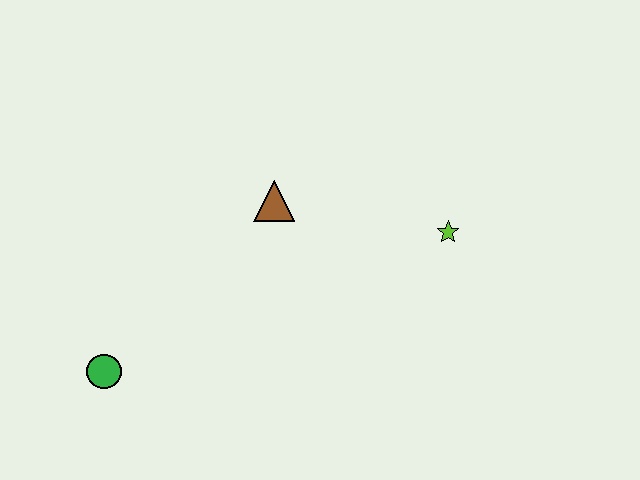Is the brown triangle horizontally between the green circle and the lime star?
Yes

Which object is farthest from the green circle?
The lime star is farthest from the green circle.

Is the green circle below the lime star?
Yes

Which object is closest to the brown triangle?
The lime star is closest to the brown triangle.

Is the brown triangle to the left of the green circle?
No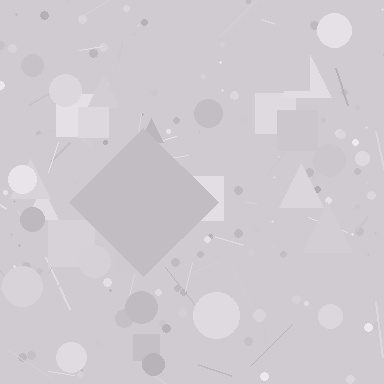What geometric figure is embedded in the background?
A diamond is embedded in the background.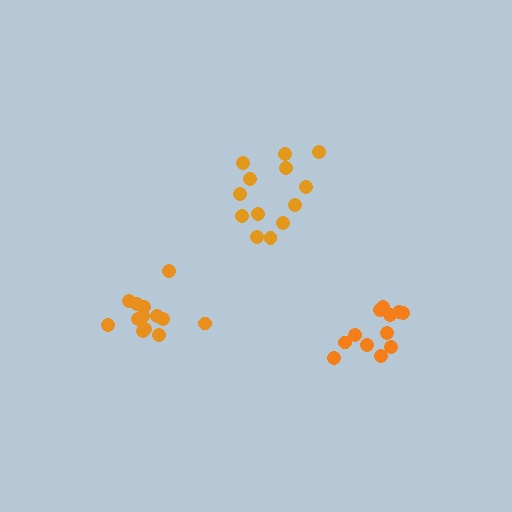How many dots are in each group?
Group 1: 13 dots, Group 2: 12 dots, Group 3: 13 dots (38 total).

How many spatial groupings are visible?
There are 3 spatial groupings.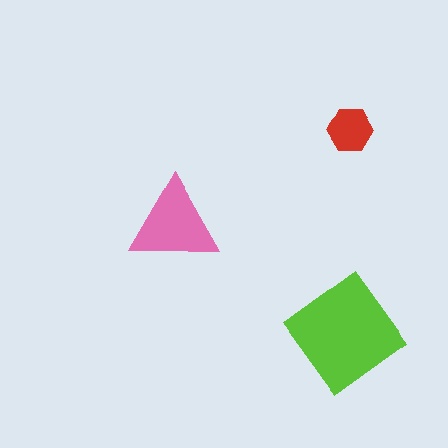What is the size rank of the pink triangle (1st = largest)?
2nd.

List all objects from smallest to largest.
The red hexagon, the pink triangle, the lime diamond.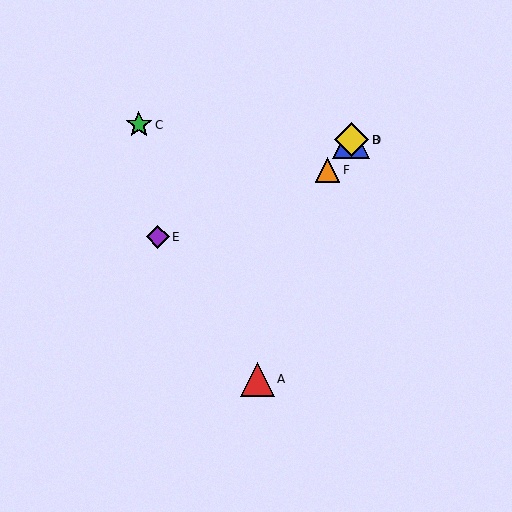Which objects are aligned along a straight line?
Objects B, D, F are aligned along a straight line.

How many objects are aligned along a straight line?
3 objects (B, D, F) are aligned along a straight line.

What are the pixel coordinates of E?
Object E is at (158, 237).